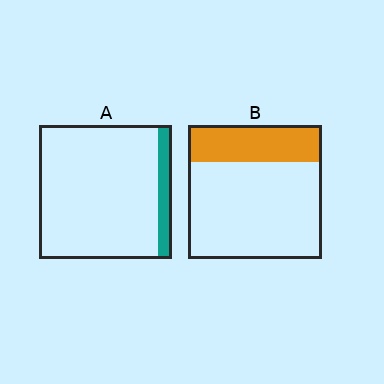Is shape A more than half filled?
No.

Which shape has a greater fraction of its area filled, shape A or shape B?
Shape B.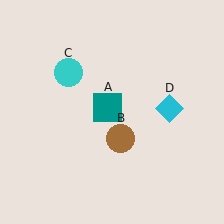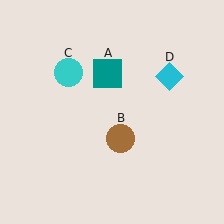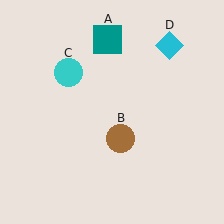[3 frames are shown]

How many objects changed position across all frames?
2 objects changed position: teal square (object A), cyan diamond (object D).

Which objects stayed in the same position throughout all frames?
Brown circle (object B) and cyan circle (object C) remained stationary.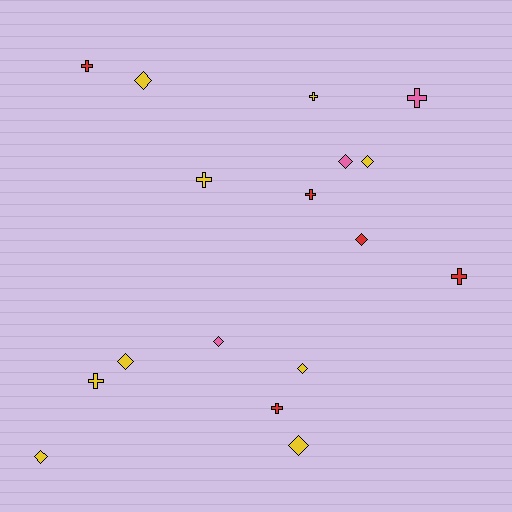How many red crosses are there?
There are 4 red crosses.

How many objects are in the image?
There are 17 objects.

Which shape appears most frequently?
Diamond, with 9 objects.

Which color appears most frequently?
Yellow, with 9 objects.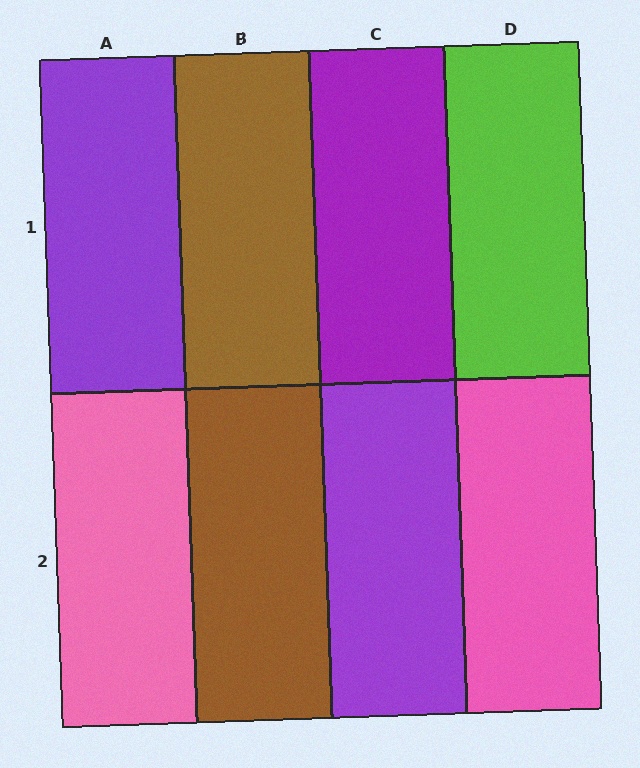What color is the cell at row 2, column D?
Pink.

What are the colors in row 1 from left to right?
Purple, brown, purple, lime.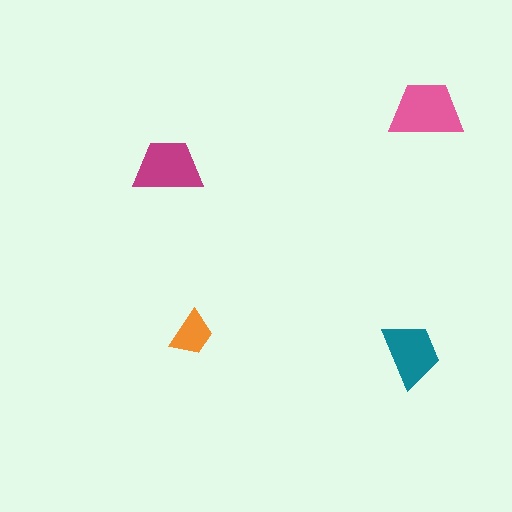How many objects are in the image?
There are 4 objects in the image.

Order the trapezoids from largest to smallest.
the pink one, the magenta one, the teal one, the orange one.